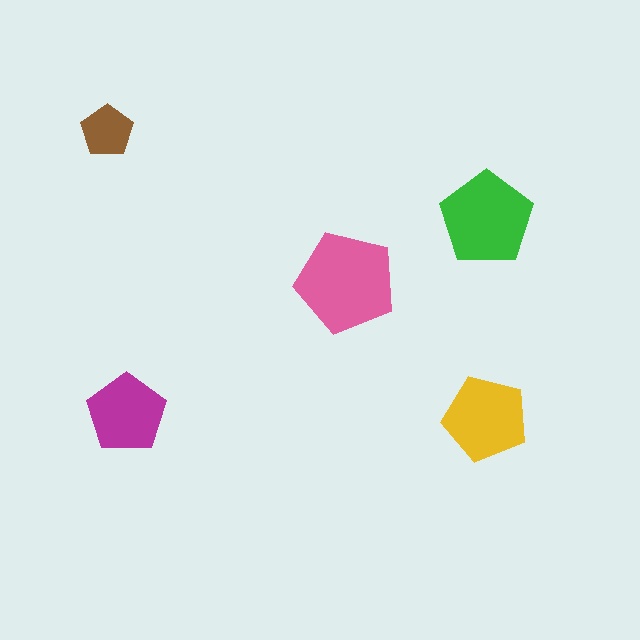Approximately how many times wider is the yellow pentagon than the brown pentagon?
About 1.5 times wider.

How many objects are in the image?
There are 5 objects in the image.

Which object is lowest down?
The yellow pentagon is bottommost.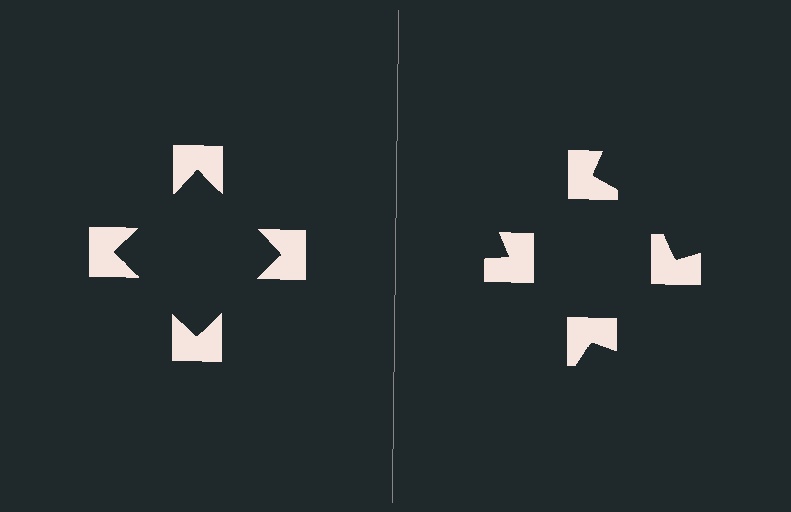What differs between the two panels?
The notched squares are positioned identically on both sides; only the wedge orientations differ. On the left they align to a square; on the right they are misaligned.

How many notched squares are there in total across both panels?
8 — 4 on each side.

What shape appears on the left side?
An illusory square.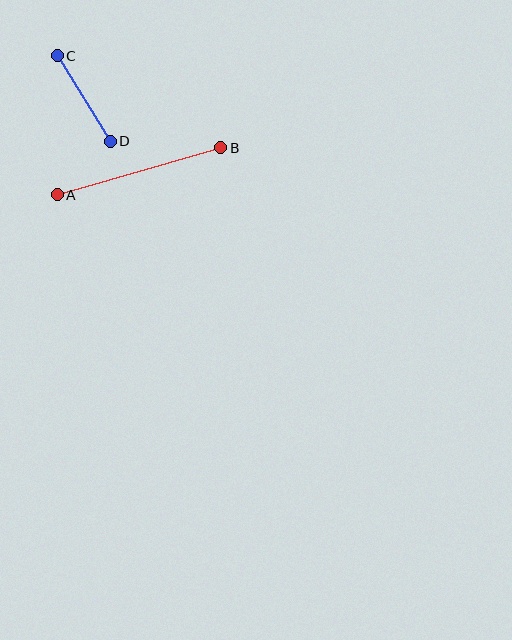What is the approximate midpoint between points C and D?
The midpoint is at approximately (84, 99) pixels.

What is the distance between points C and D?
The distance is approximately 100 pixels.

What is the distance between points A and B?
The distance is approximately 170 pixels.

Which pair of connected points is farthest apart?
Points A and B are farthest apart.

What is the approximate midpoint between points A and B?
The midpoint is at approximately (139, 171) pixels.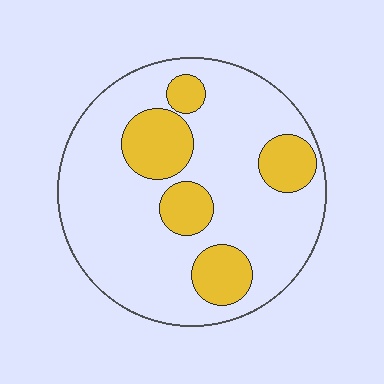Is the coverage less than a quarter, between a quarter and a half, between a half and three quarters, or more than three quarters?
Less than a quarter.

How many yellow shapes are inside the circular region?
5.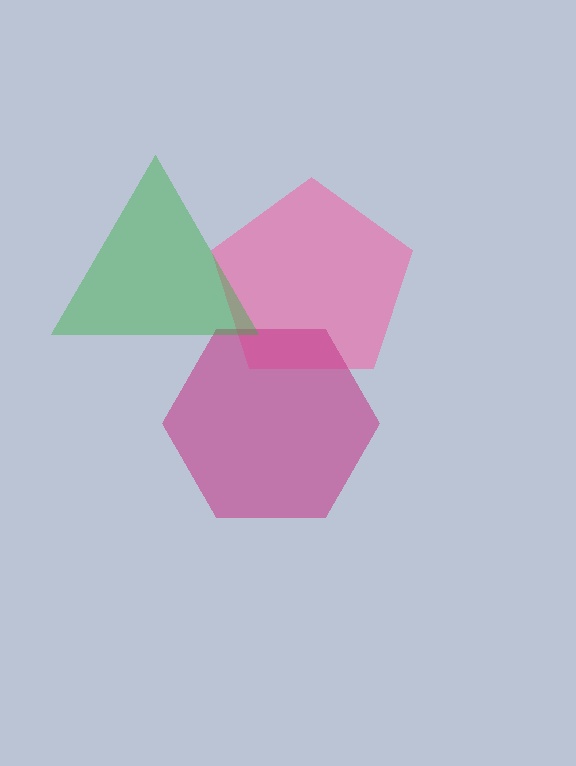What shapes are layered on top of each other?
The layered shapes are: a pink pentagon, a magenta hexagon, a green triangle.